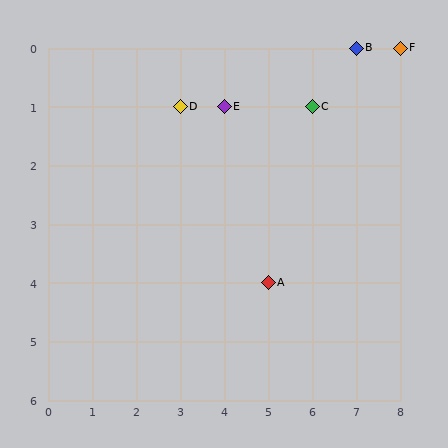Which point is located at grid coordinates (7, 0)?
Point B is at (7, 0).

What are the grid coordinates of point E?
Point E is at grid coordinates (4, 1).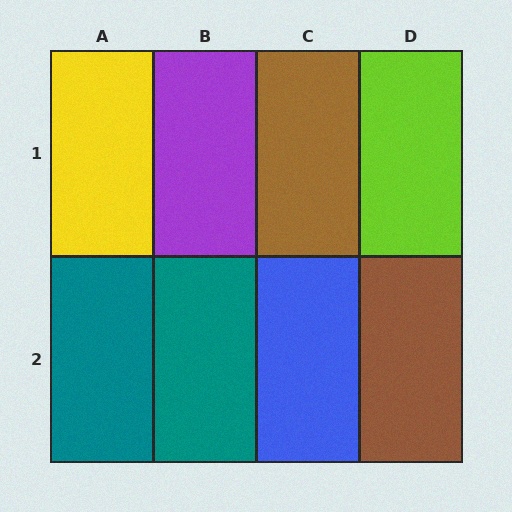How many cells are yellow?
1 cell is yellow.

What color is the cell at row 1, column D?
Lime.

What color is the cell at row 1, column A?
Yellow.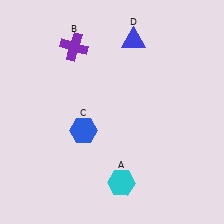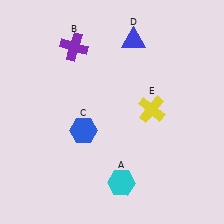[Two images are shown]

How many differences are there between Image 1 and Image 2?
There is 1 difference between the two images.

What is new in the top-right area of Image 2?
A yellow cross (E) was added in the top-right area of Image 2.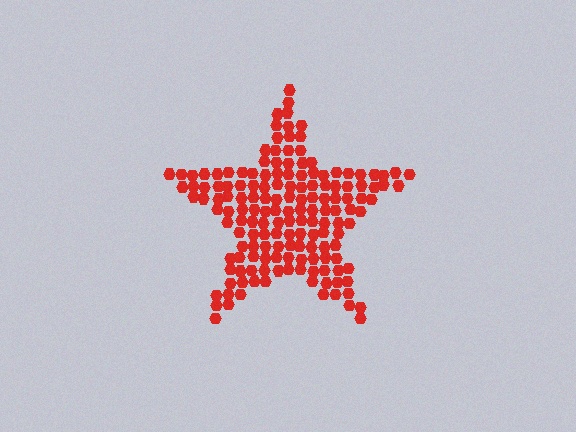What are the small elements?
The small elements are hexagons.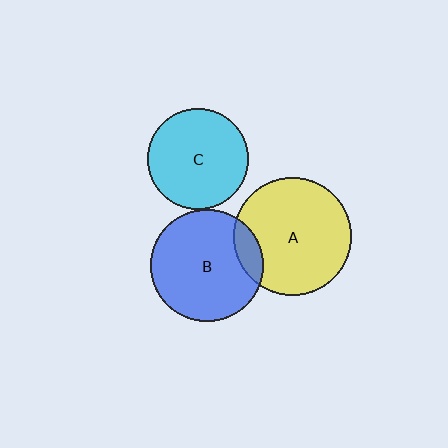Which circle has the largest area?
Circle A (yellow).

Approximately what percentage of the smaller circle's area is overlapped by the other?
Approximately 10%.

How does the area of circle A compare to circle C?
Approximately 1.3 times.